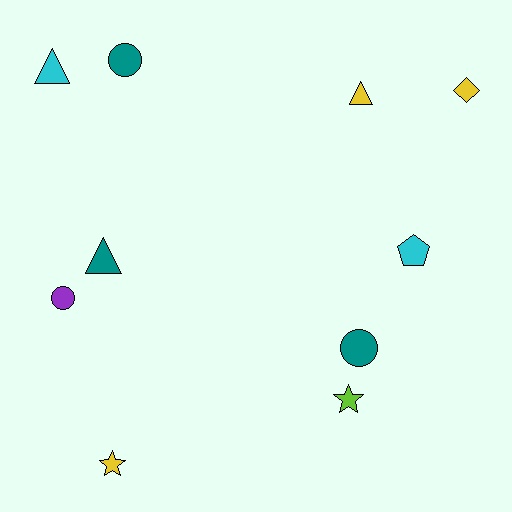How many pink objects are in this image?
There are no pink objects.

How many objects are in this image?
There are 10 objects.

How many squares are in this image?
There are no squares.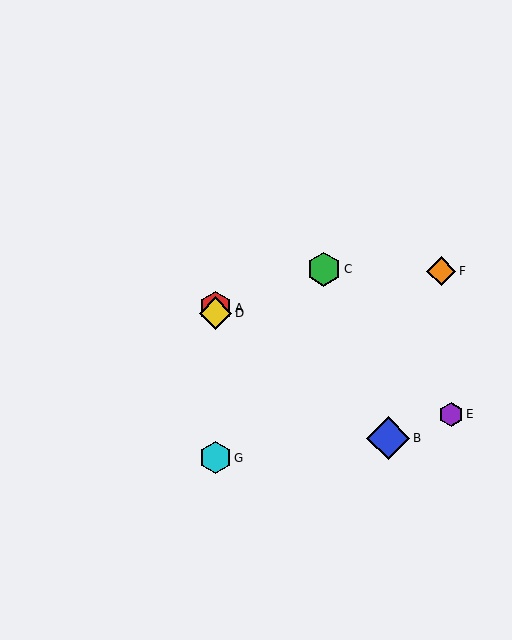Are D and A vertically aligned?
Yes, both are at x≈215.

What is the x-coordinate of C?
Object C is at x≈324.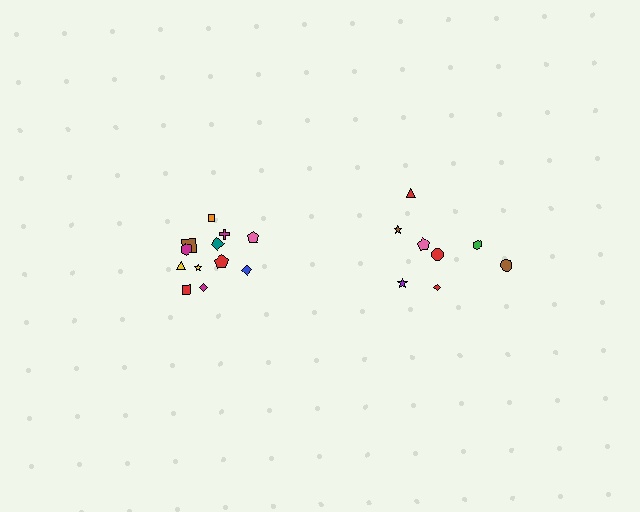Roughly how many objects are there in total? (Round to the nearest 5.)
Roughly 20 objects in total.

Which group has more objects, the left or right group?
The left group.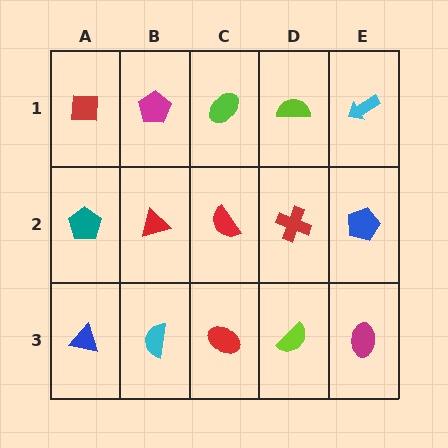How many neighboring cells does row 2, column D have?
4.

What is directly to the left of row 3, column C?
A cyan semicircle.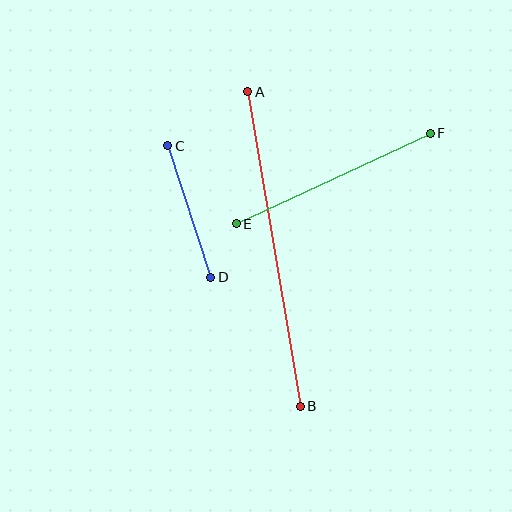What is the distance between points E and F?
The distance is approximately 214 pixels.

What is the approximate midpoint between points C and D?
The midpoint is at approximately (189, 212) pixels.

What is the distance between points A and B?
The distance is approximately 319 pixels.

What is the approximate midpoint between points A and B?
The midpoint is at approximately (274, 249) pixels.